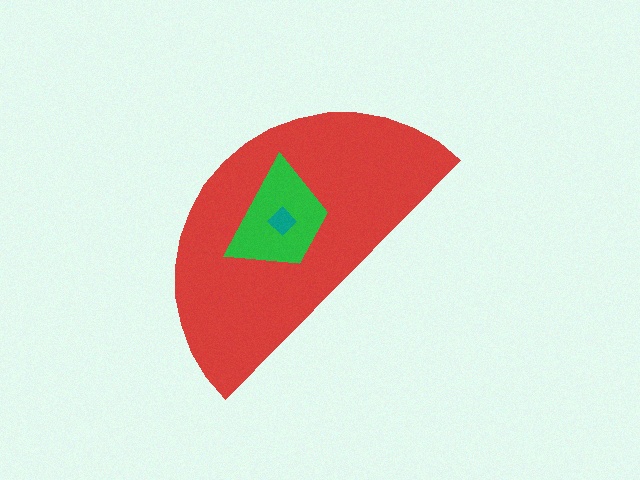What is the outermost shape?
The red semicircle.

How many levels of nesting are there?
3.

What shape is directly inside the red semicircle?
The green trapezoid.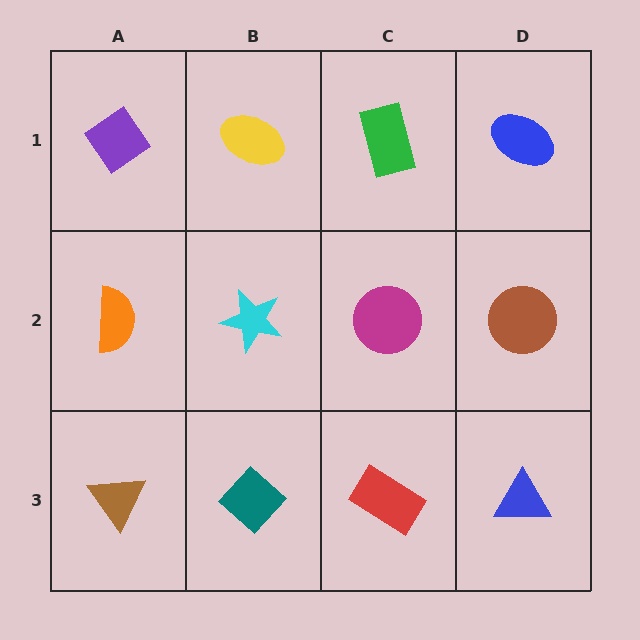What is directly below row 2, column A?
A brown triangle.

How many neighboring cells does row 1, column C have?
3.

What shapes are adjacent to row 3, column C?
A magenta circle (row 2, column C), a teal diamond (row 3, column B), a blue triangle (row 3, column D).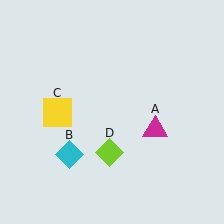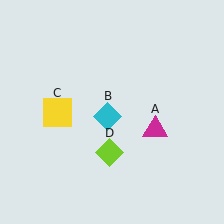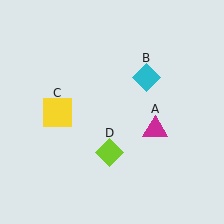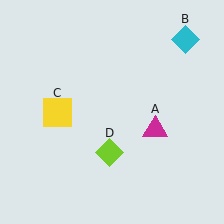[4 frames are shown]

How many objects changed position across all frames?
1 object changed position: cyan diamond (object B).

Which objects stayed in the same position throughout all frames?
Magenta triangle (object A) and yellow square (object C) and lime diamond (object D) remained stationary.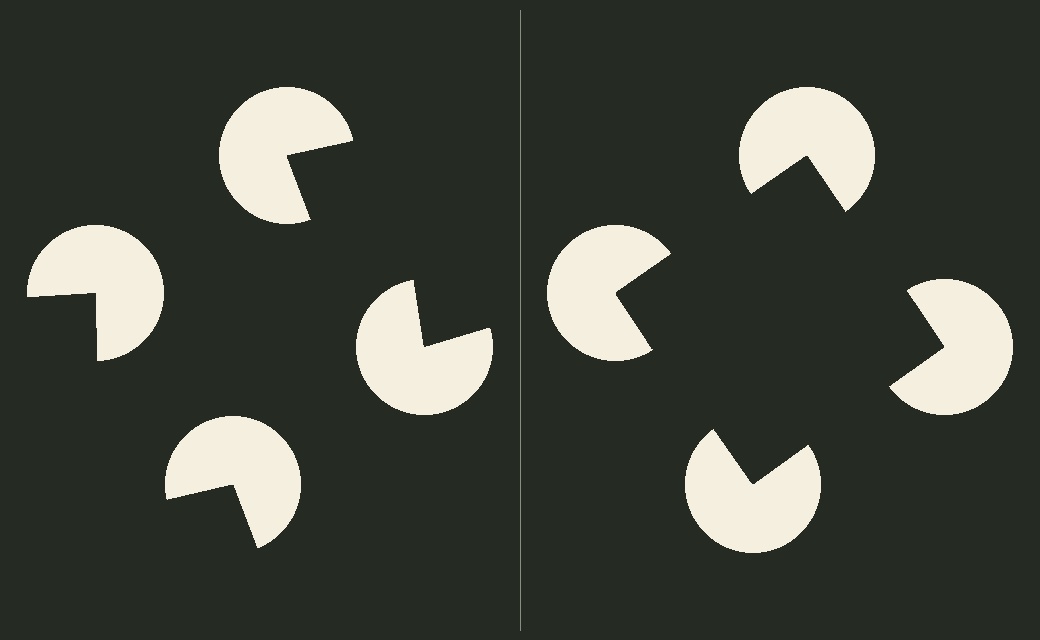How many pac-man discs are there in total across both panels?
8 — 4 on each side.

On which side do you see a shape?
An illusory square appears on the right side. On the left side the wedge cuts are rotated, so no coherent shape forms.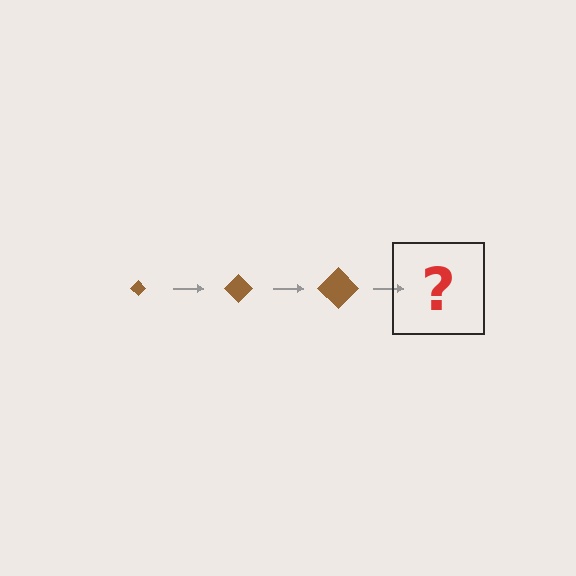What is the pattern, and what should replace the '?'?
The pattern is that the diamond gets progressively larger each step. The '?' should be a brown diamond, larger than the previous one.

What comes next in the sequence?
The next element should be a brown diamond, larger than the previous one.